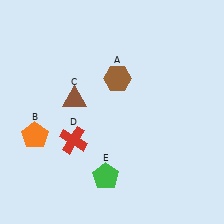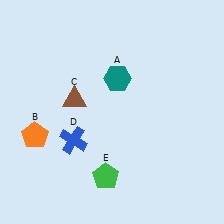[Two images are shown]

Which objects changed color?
A changed from brown to teal. D changed from red to blue.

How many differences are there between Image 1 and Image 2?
There are 2 differences between the two images.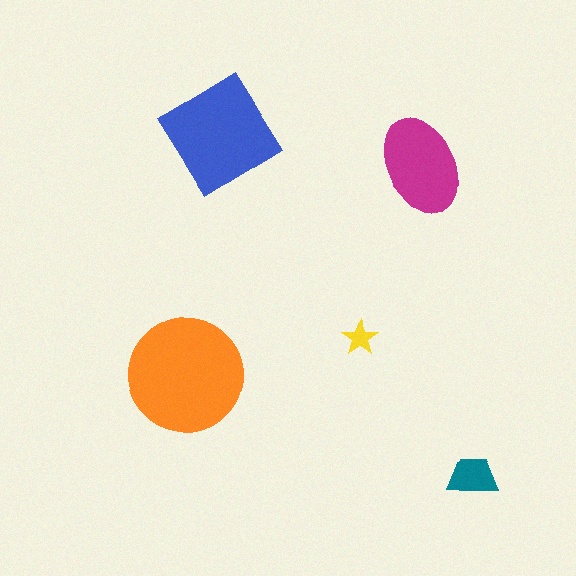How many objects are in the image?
There are 5 objects in the image.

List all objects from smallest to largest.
The yellow star, the teal trapezoid, the magenta ellipse, the blue diamond, the orange circle.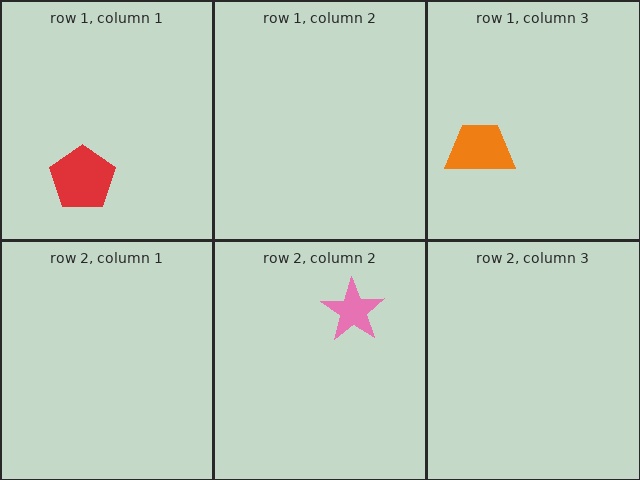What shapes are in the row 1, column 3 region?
The orange trapezoid.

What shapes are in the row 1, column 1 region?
The red pentagon.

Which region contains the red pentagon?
The row 1, column 1 region.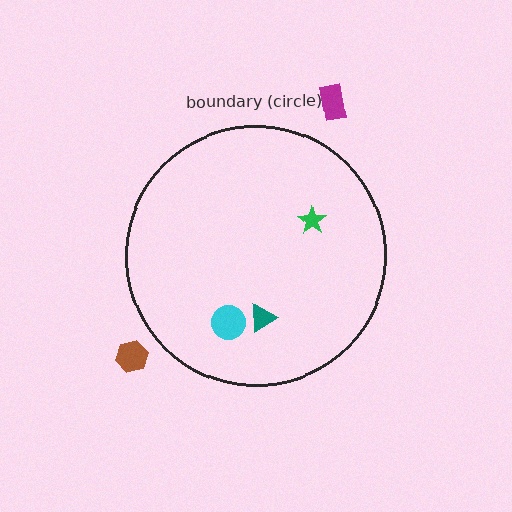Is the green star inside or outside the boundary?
Inside.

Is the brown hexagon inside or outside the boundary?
Outside.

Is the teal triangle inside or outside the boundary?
Inside.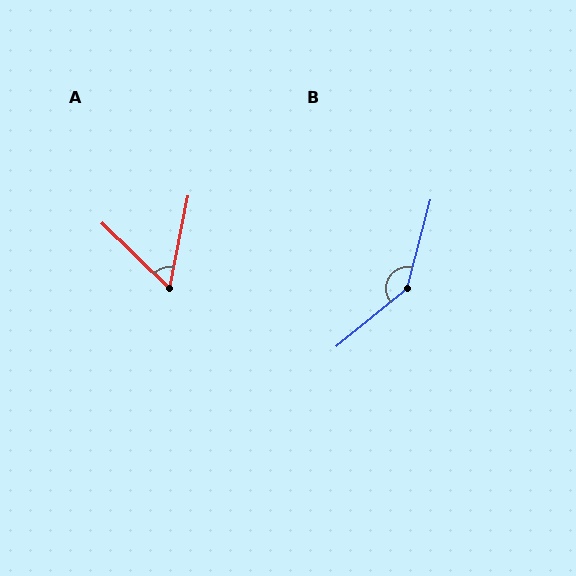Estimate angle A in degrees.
Approximately 57 degrees.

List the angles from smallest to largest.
A (57°), B (144°).